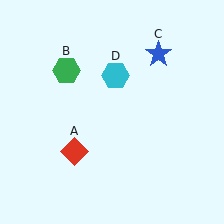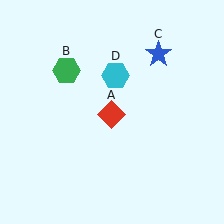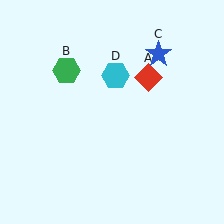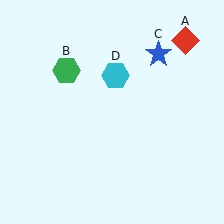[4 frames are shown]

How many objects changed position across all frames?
1 object changed position: red diamond (object A).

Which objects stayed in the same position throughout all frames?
Green hexagon (object B) and blue star (object C) and cyan hexagon (object D) remained stationary.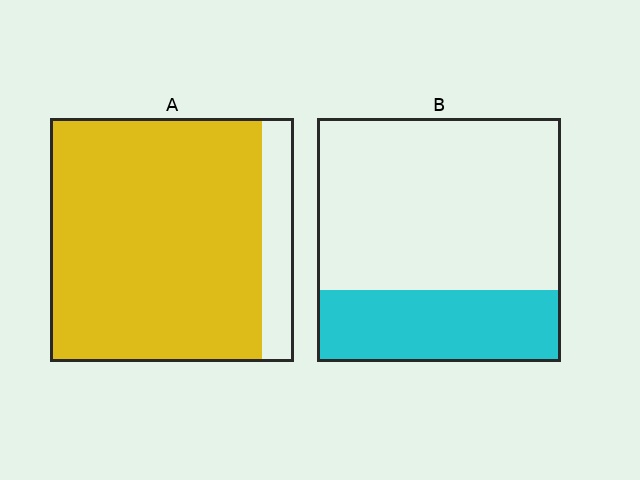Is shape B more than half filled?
No.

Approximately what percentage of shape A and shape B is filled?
A is approximately 85% and B is approximately 30%.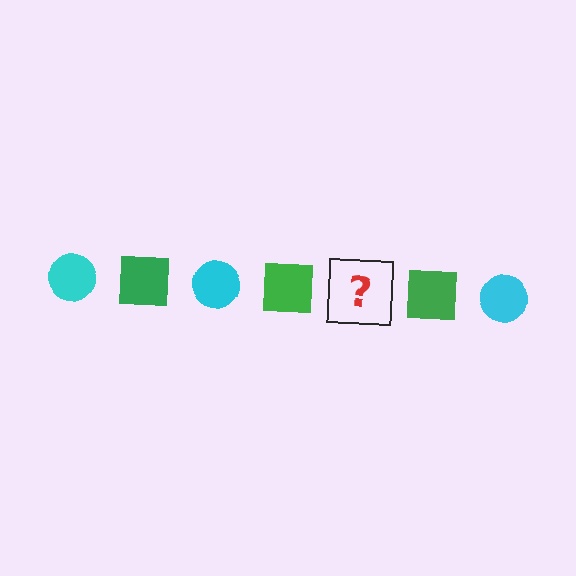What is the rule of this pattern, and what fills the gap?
The rule is that the pattern alternates between cyan circle and green square. The gap should be filled with a cyan circle.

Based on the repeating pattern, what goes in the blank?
The blank should be a cyan circle.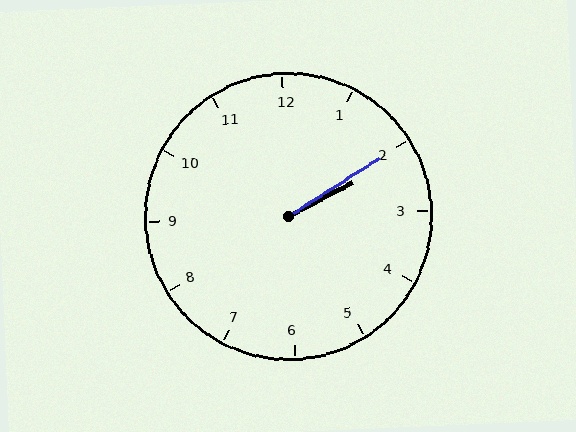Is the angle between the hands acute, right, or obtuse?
It is acute.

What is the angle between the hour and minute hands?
Approximately 5 degrees.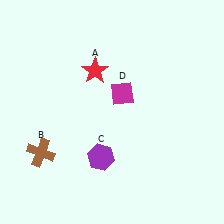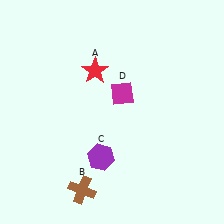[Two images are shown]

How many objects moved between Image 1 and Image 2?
1 object moved between the two images.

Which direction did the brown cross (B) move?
The brown cross (B) moved right.